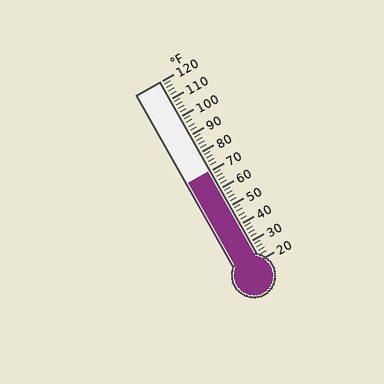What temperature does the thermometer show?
The thermometer shows approximately 70°F.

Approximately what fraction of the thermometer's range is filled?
The thermometer is filled to approximately 50% of its range.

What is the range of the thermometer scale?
The thermometer scale ranges from 20°F to 120°F.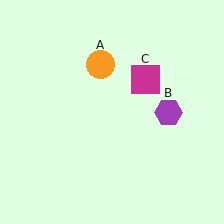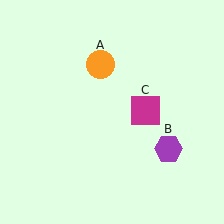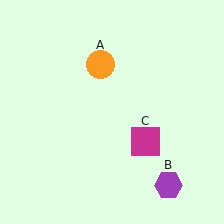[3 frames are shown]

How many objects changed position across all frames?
2 objects changed position: purple hexagon (object B), magenta square (object C).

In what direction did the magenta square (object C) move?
The magenta square (object C) moved down.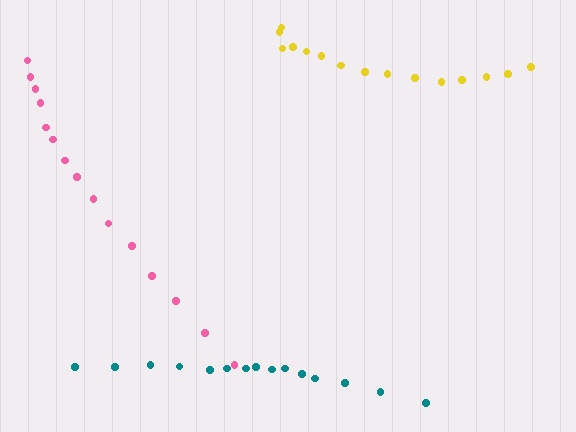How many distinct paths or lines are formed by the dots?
There are 3 distinct paths.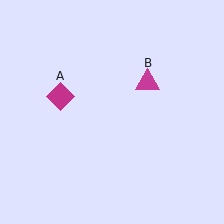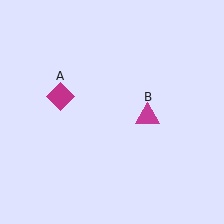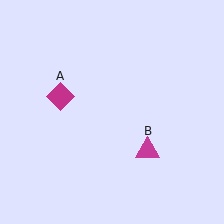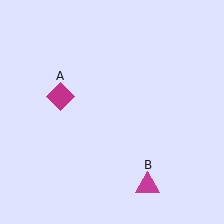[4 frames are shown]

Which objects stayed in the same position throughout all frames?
Magenta diamond (object A) remained stationary.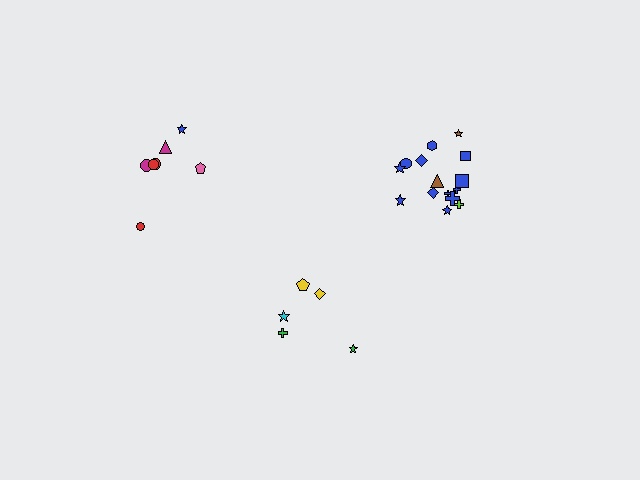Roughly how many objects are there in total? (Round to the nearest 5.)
Roughly 25 objects in total.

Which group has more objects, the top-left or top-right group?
The top-right group.